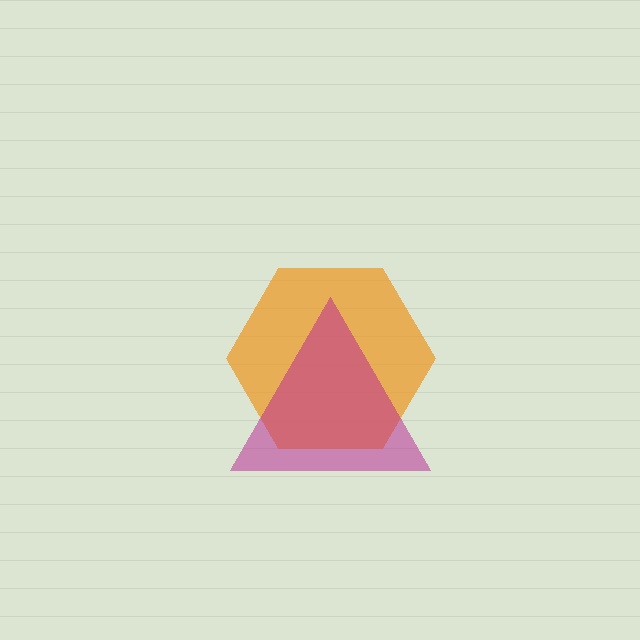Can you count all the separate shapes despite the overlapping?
Yes, there are 2 separate shapes.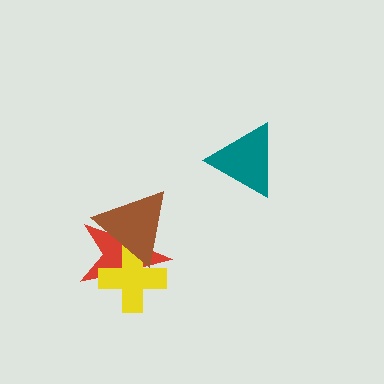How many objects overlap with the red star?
2 objects overlap with the red star.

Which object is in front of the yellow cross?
The brown triangle is in front of the yellow cross.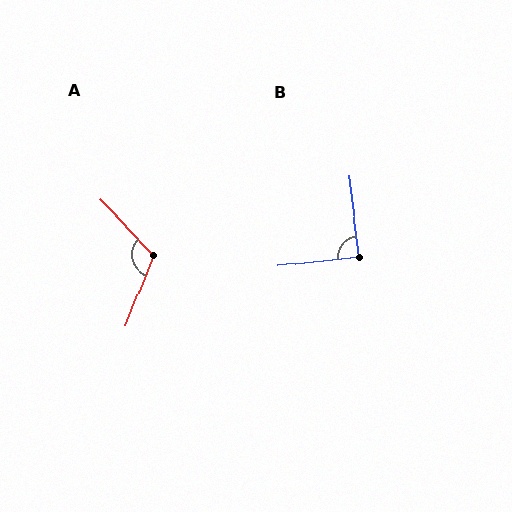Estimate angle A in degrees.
Approximately 115 degrees.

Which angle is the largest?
A, at approximately 115 degrees.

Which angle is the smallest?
B, at approximately 89 degrees.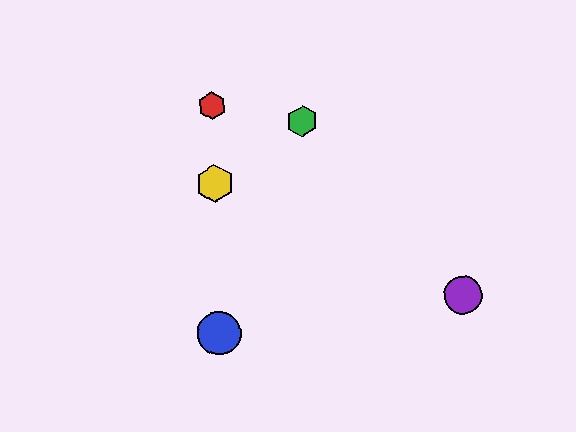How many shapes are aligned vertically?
3 shapes (the red hexagon, the blue circle, the yellow hexagon) are aligned vertically.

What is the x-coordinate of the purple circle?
The purple circle is at x≈463.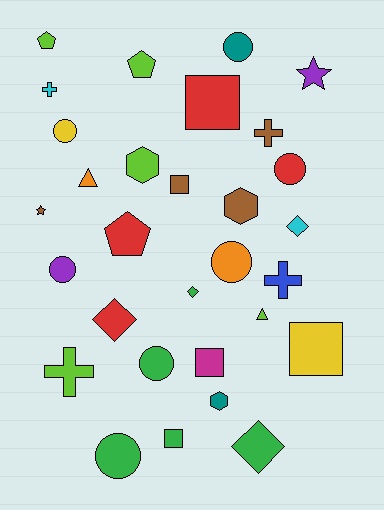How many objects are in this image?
There are 30 objects.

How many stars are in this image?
There are 2 stars.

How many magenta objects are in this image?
There is 1 magenta object.